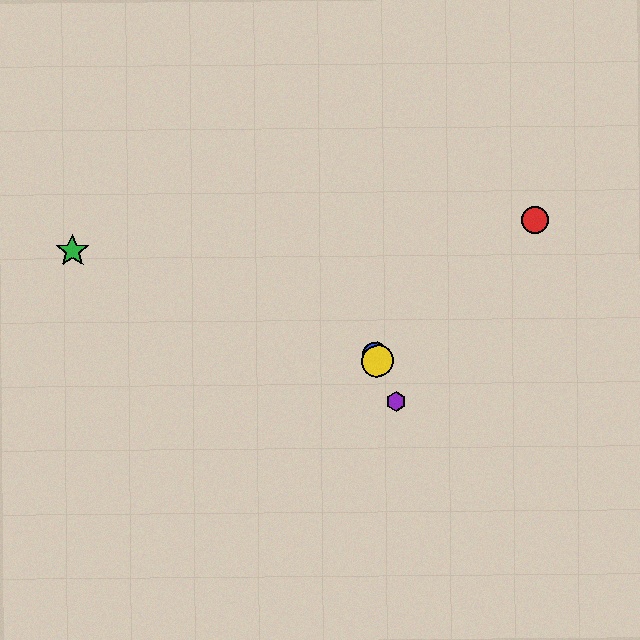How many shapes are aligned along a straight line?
3 shapes (the blue circle, the yellow circle, the purple hexagon) are aligned along a straight line.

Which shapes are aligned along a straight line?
The blue circle, the yellow circle, the purple hexagon are aligned along a straight line.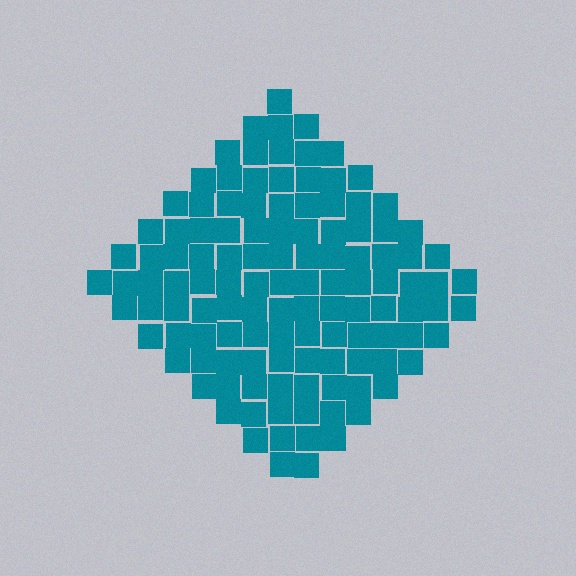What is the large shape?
The large shape is a diamond.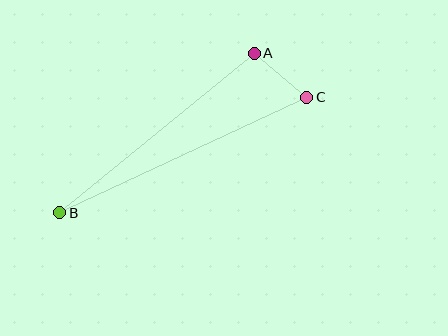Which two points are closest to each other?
Points A and C are closest to each other.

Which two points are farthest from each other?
Points B and C are farthest from each other.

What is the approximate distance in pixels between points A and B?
The distance between A and B is approximately 251 pixels.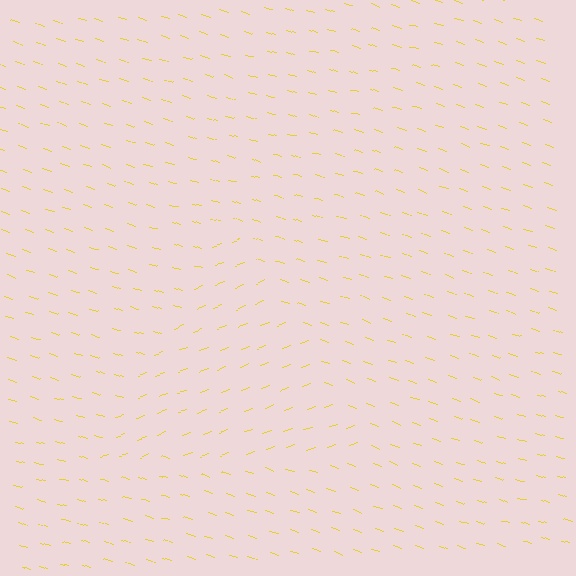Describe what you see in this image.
The image is filled with small yellow line segments. A triangle region in the image has lines oriented differently from the surrounding lines, creating a visible texture boundary.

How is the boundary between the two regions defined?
The boundary is defined purely by a change in line orientation (approximately 39 degrees difference). All lines are the same color and thickness.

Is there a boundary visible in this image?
Yes, there is a texture boundary formed by a change in line orientation.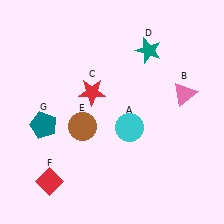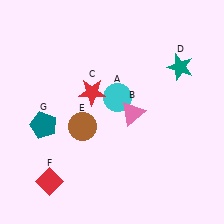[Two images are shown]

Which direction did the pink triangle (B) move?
The pink triangle (B) moved left.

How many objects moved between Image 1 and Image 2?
3 objects moved between the two images.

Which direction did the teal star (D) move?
The teal star (D) moved right.